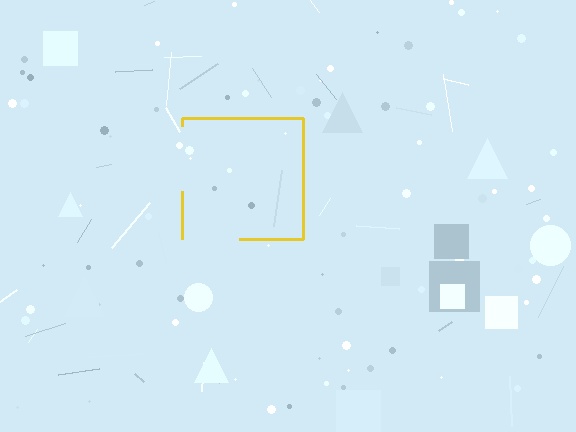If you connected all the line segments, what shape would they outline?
They would outline a square.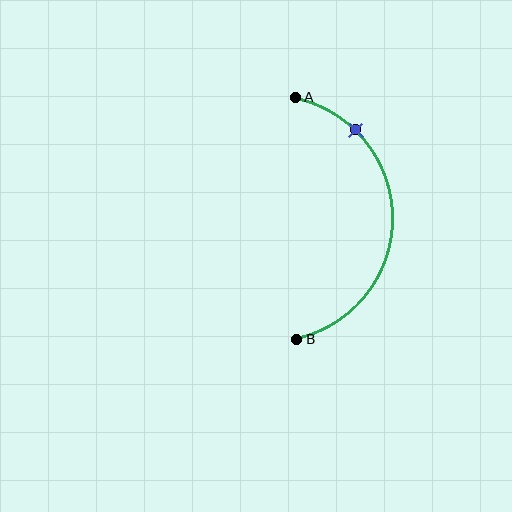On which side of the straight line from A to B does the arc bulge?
The arc bulges to the right of the straight line connecting A and B.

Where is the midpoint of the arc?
The arc midpoint is the point on the curve farthest from the straight line joining A and B. It sits to the right of that line.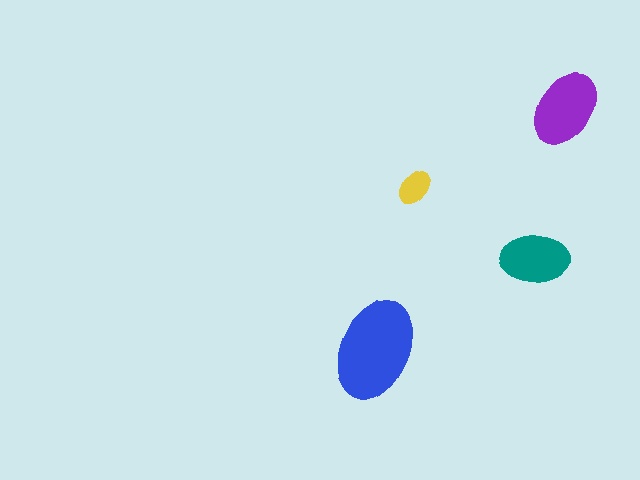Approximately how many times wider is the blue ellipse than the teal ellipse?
About 1.5 times wider.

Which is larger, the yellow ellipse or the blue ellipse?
The blue one.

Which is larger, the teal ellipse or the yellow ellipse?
The teal one.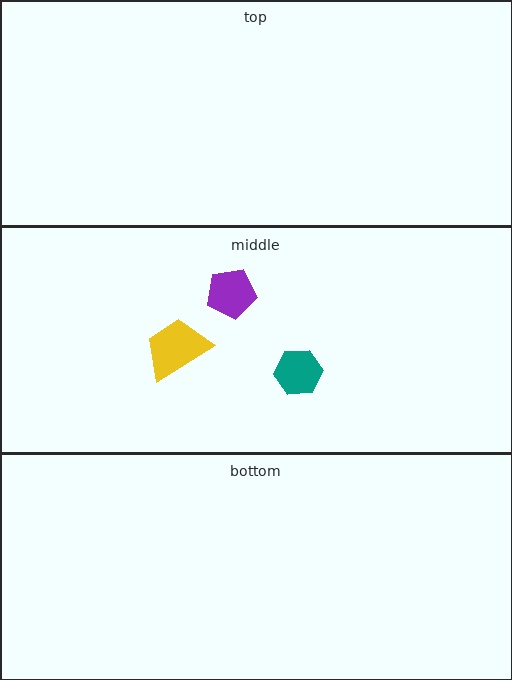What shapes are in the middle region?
The yellow trapezoid, the teal hexagon, the purple pentagon.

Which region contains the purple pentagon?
The middle region.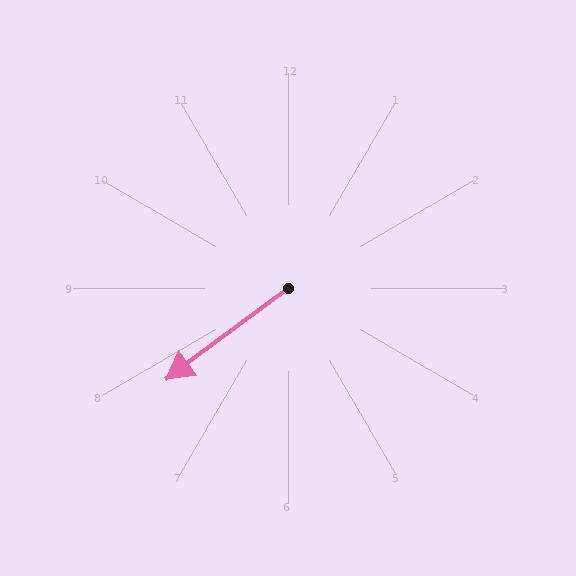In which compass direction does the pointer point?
Southwest.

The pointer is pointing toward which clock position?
Roughly 8 o'clock.